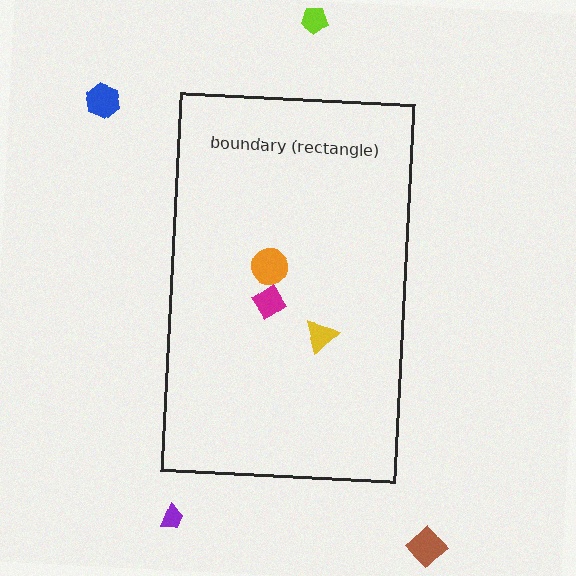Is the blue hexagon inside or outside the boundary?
Outside.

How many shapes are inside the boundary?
3 inside, 4 outside.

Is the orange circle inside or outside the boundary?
Inside.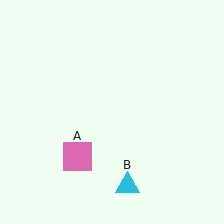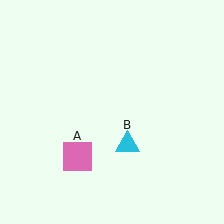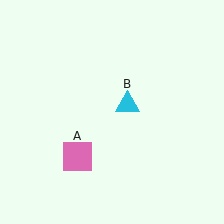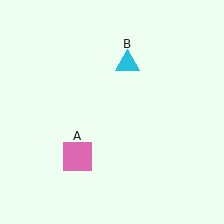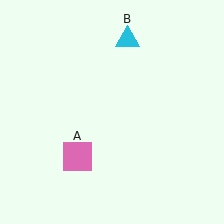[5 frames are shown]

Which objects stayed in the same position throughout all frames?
Pink square (object A) remained stationary.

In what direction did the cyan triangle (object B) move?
The cyan triangle (object B) moved up.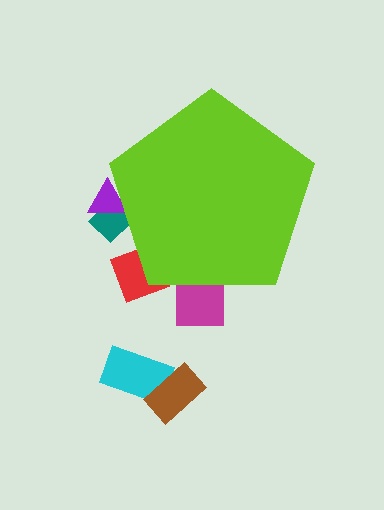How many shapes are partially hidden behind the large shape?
4 shapes are partially hidden.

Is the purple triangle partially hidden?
Yes, the purple triangle is partially hidden behind the lime pentagon.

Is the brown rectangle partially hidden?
No, the brown rectangle is fully visible.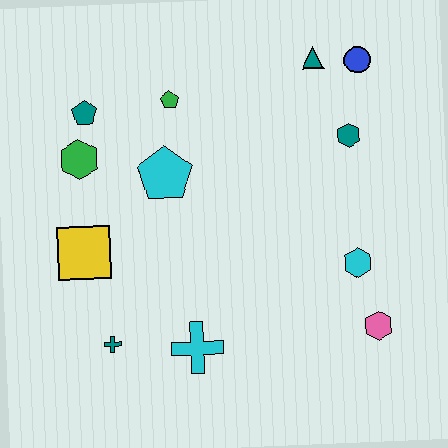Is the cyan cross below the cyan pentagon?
Yes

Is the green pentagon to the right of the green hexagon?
Yes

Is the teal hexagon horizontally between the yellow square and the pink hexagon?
Yes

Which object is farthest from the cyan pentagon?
The pink hexagon is farthest from the cyan pentagon.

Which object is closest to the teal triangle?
The blue circle is closest to the teal triangle.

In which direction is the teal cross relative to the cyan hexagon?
The teal cross is to the left of the cyan hexagon.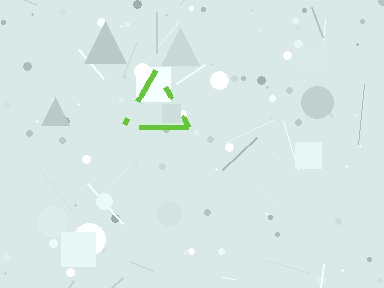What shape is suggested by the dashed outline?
The dashed outline suggests a triangle.